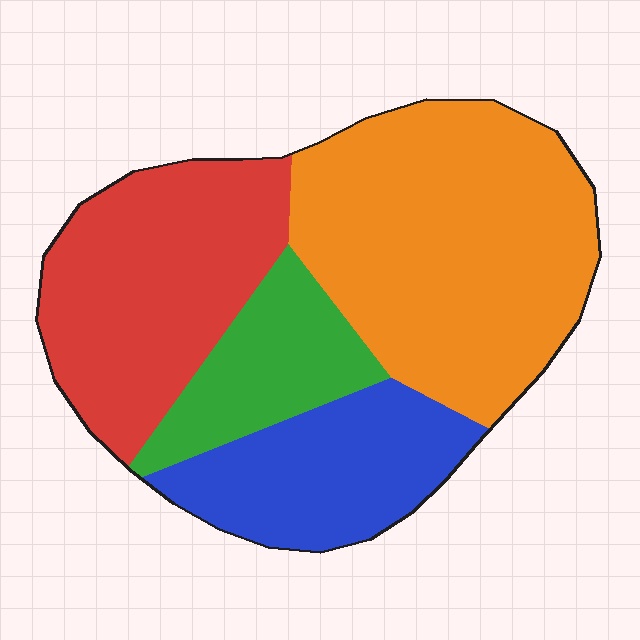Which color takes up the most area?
Orange, at roughly 40%.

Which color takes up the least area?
Green, at roughly 15%.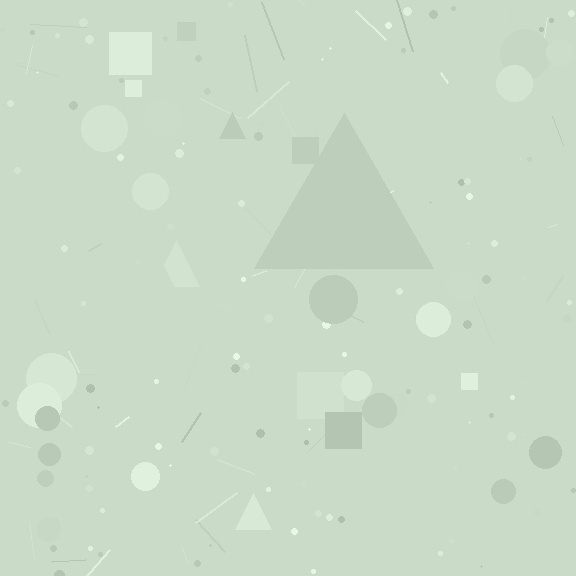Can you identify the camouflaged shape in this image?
The camouflaged shape is a triangle.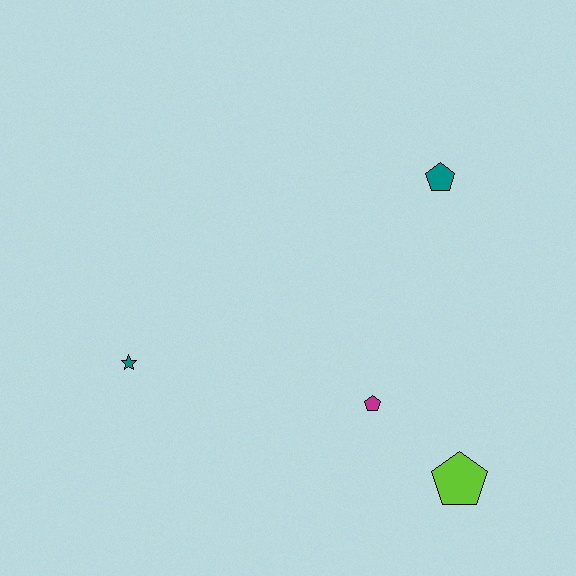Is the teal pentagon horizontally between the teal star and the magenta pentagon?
No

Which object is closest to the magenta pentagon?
The lime pentagon is closest to the magenta pentagon.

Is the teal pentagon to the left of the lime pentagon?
Yes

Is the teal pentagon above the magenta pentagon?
Yes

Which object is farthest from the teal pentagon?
The teal star is farthest from the teal pentagon.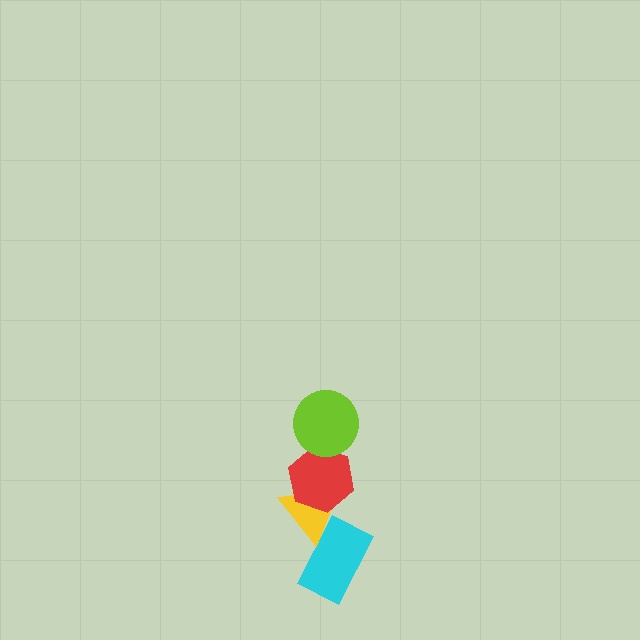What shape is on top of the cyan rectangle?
The yellow triangle is on top of the cyan rectangle.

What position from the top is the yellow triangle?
The yellow triangle is 3rd from the top.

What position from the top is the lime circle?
The lime circle is 1st from the top.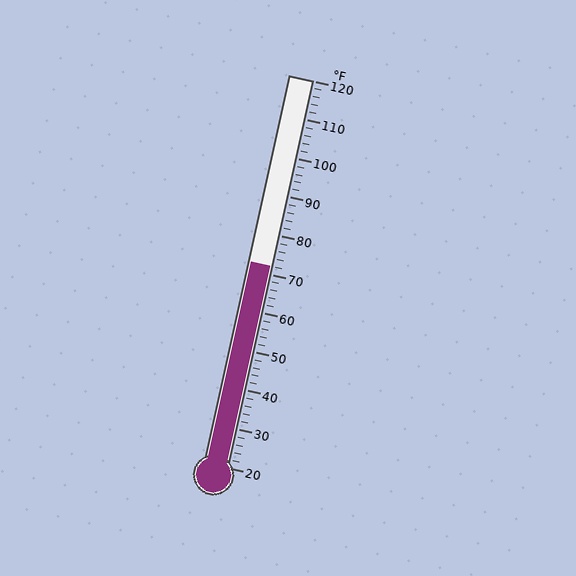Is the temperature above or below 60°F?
The temperature is above 60°F.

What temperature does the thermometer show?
The thermometer shows approximately 72°F.